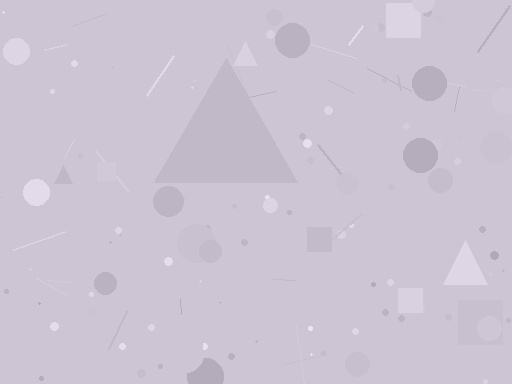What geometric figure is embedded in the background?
A triangle is embedded in the background.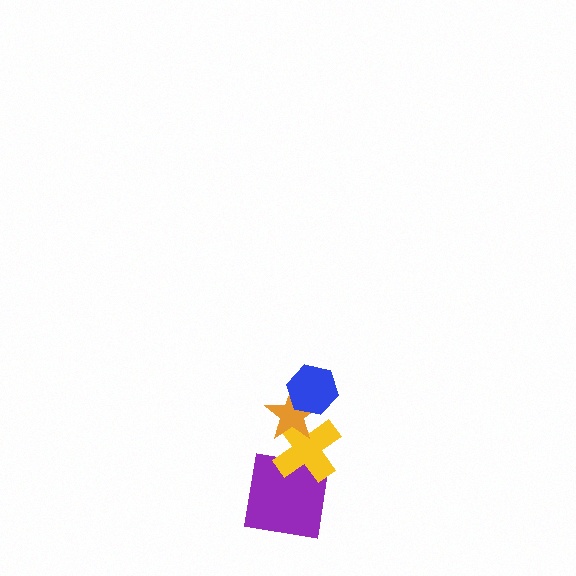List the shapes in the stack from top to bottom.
From top to bottom: the blue hexagon, the orange star, the yellow cross, the purple square.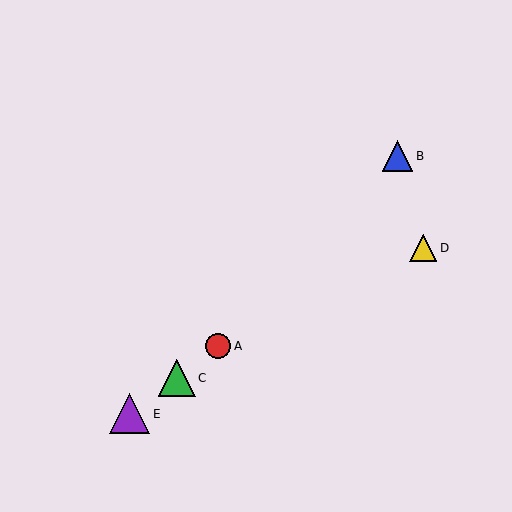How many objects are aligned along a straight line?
3 objects (A, C, E) are aligned along a straight line.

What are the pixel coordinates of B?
Object B is at (397, 156).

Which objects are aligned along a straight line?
Objects A, C, E are aligned along a straight line.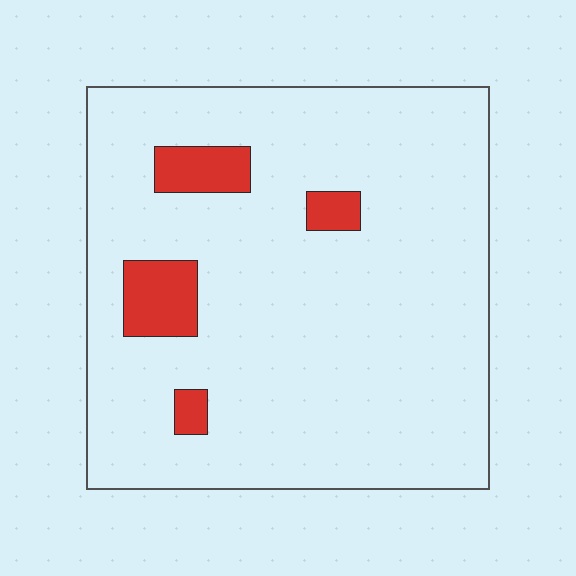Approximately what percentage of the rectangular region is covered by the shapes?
Approximately 10%.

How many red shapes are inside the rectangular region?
4.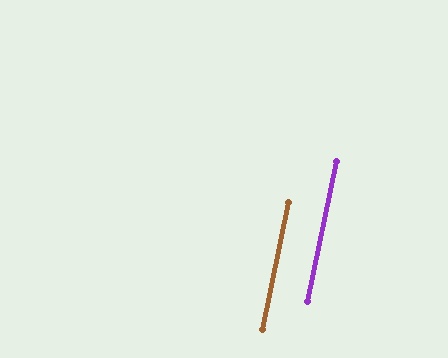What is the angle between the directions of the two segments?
Approximately 0 degrees.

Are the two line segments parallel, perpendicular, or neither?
Parallel — their directions differ by only 0.4°.